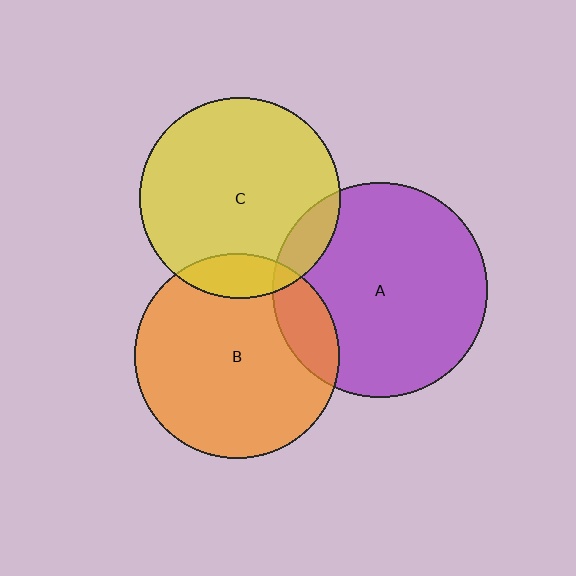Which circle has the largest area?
Circle A (purple).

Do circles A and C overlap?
Yes.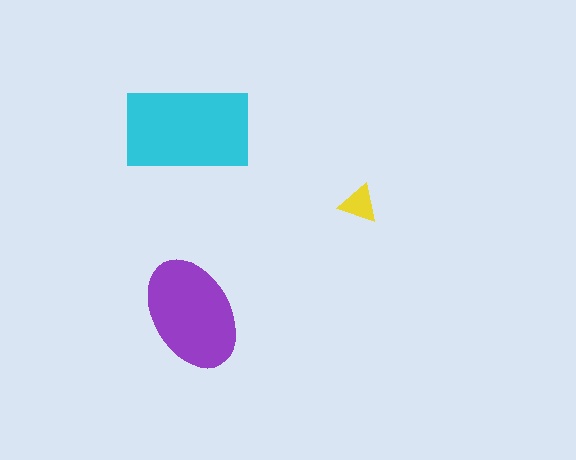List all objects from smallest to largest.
The yellow triangle, the purple ellipse, the cyan rectangle.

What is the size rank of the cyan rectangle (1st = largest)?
1st.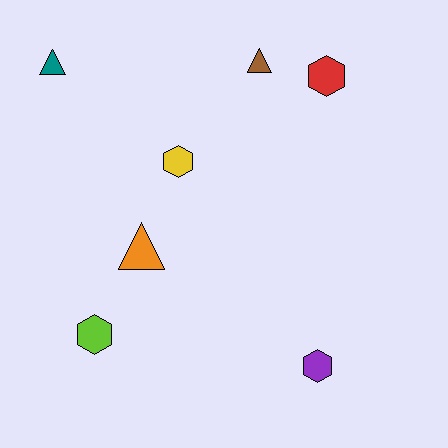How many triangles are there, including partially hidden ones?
There are 3 triangles.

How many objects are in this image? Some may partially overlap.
There are 7 objects.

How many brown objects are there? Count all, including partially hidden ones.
There is 1 brown object.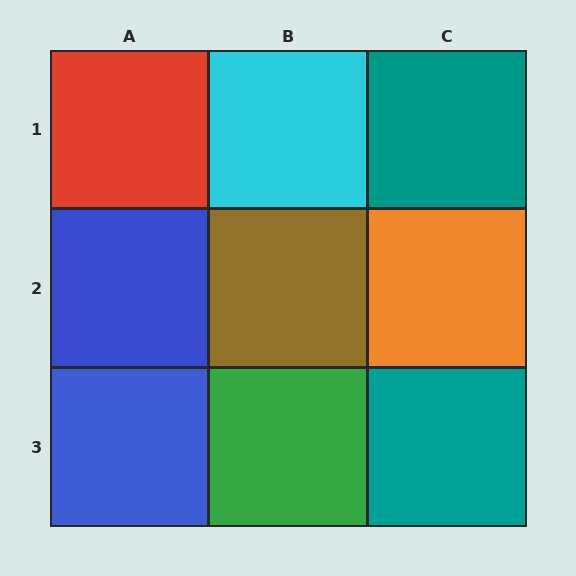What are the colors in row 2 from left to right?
Blue, brown, orange.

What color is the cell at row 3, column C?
Teal.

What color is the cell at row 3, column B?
Green.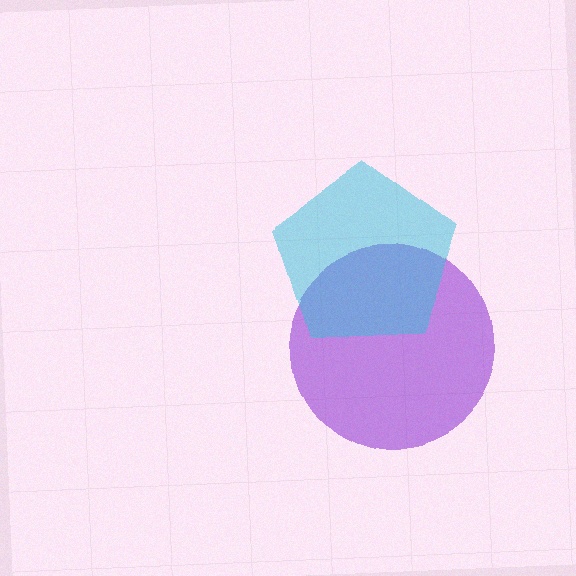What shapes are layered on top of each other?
The layered shapes are: a purple circle, a cyan pentagon.